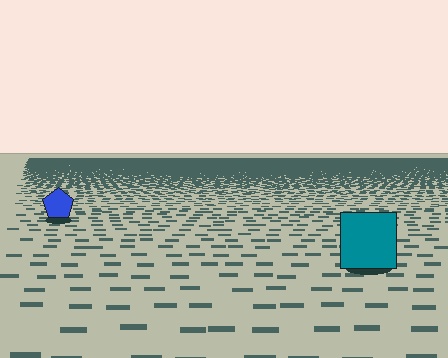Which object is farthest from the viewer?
The blue pentagon is farthest from the viewer. It appears smaller and the ground texture around it is denser.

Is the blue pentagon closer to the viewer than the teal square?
No. The teal square is closer — you can tell from the texture gradient: the ground texture is coarser near it.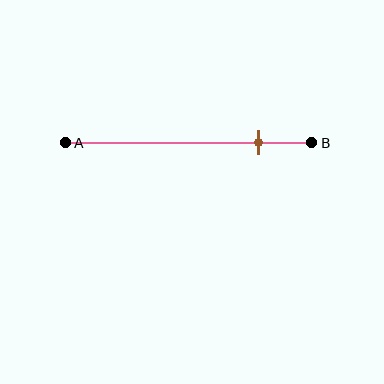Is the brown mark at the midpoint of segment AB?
No, the mark is at about 80% from A, not at the 50% midpoint.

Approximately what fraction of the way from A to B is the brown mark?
The brown mark is approximately 80% of the way from A to B.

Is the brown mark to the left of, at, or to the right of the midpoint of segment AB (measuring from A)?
The brown mark is to the right of the midpoint of segment AB.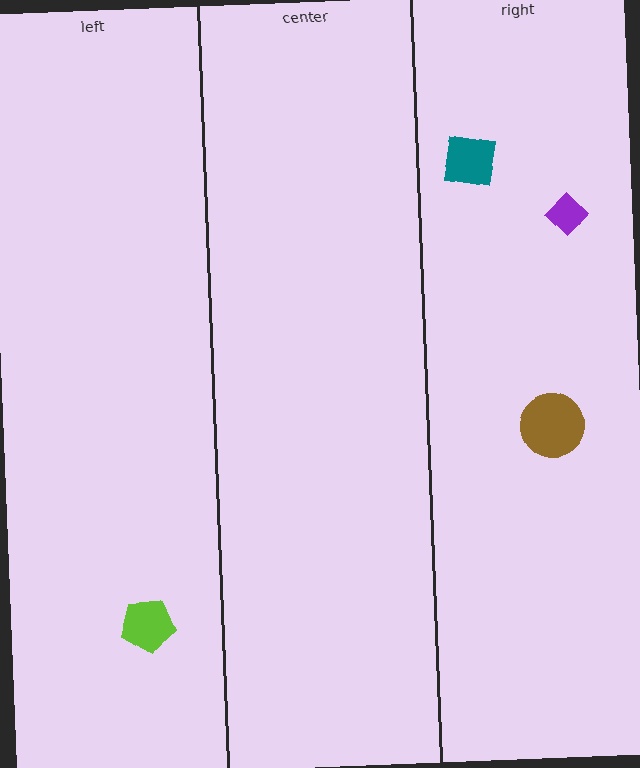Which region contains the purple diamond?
The right region.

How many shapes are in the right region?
3.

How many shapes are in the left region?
1.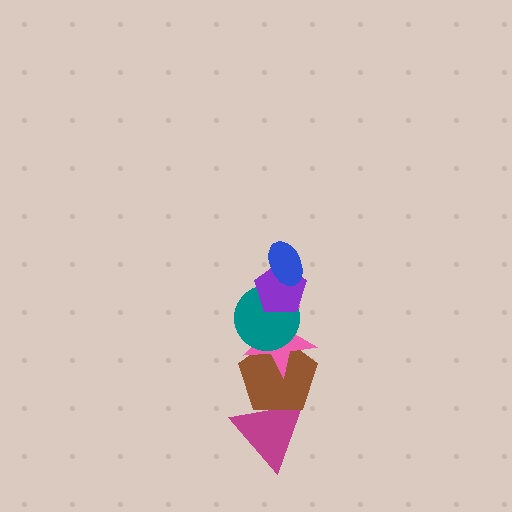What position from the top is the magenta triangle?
The magenta triangle is 6th from the top.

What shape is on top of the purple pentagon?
The blue ellipse is on top of the purple pentagon.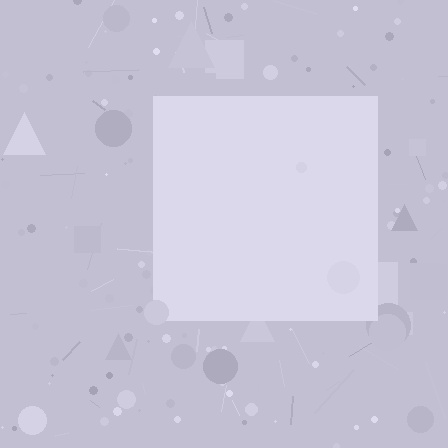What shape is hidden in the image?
A square is hidden in the image.